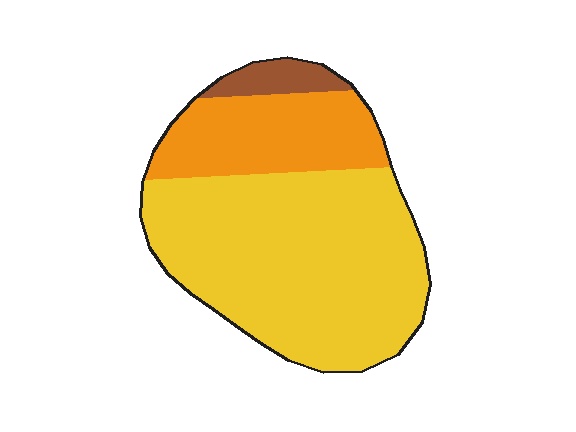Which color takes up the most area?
Yellow, at roughly 70%.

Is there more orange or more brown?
Orange.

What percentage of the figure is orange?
Orange takes up about one quarter (1/4) of the figure.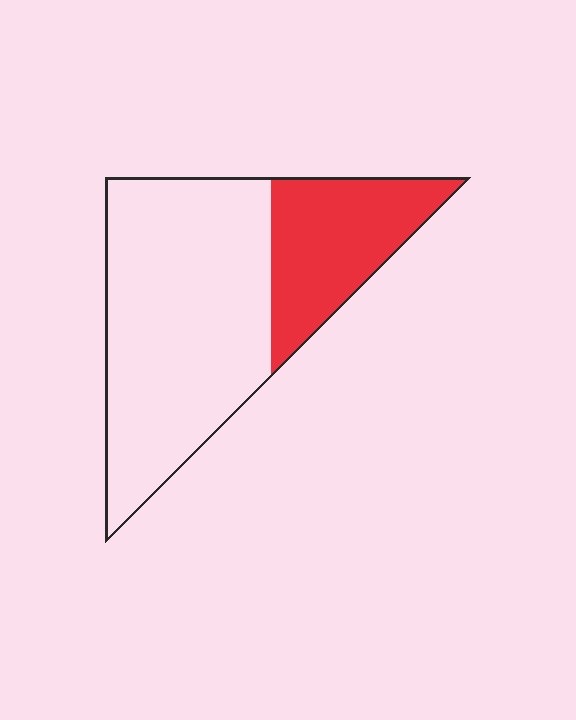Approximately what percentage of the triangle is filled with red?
Approximately 30%.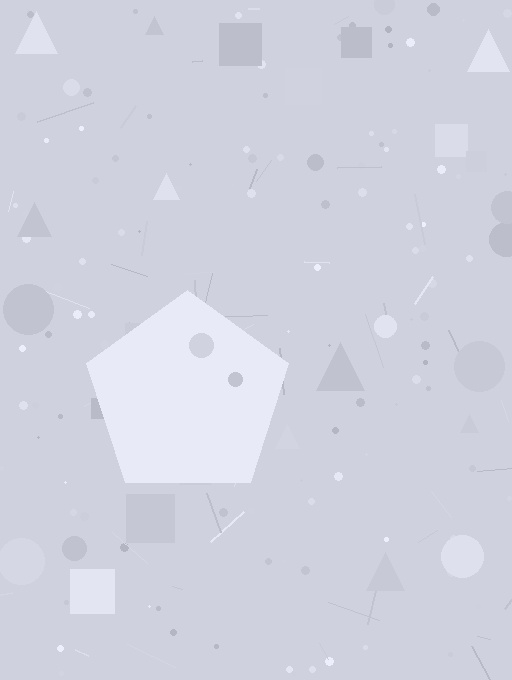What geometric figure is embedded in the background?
A pentagon is embedded in the background.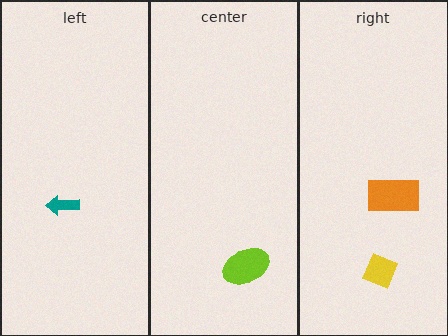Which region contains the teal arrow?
The left region.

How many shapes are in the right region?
2.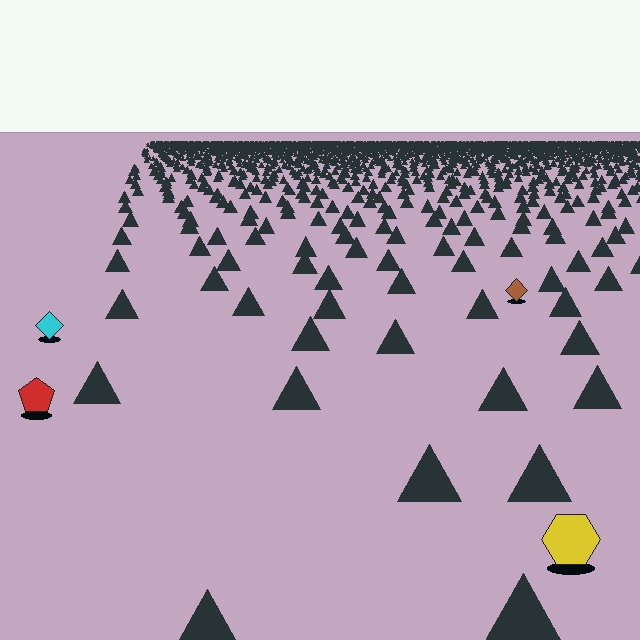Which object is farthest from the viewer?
The brown diamond is farthest from the viewer. It appears smaller and the ground texture around it is denser.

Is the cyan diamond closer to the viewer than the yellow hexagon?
No. The yellow hexagon is closer — you can tell from the texture gradient: the ground texture is coarser near it.